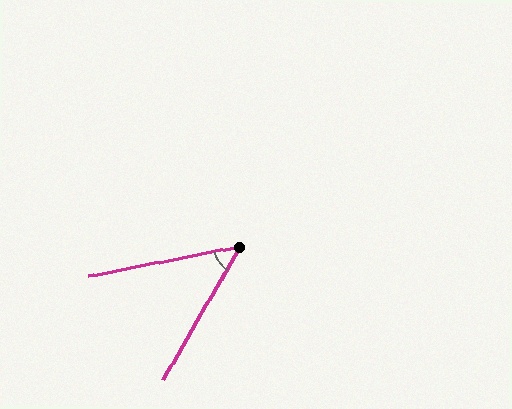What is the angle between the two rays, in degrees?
Approximately 49 degrees.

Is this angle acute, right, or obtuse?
It is acute.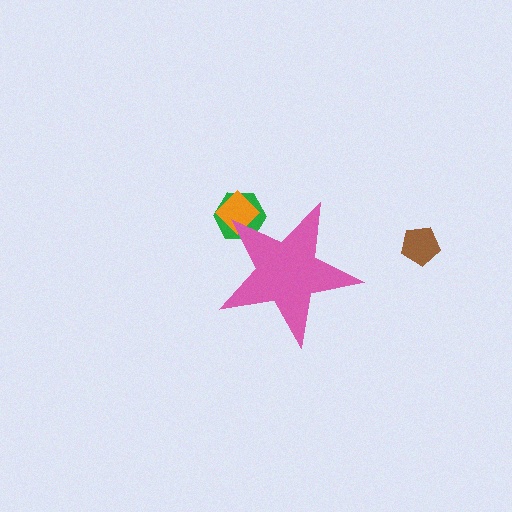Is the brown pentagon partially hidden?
No, the brown pentagon is fully visible.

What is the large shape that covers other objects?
A pink star.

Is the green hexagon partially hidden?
Yes, the green hexagon is partially hidden behind the pink star.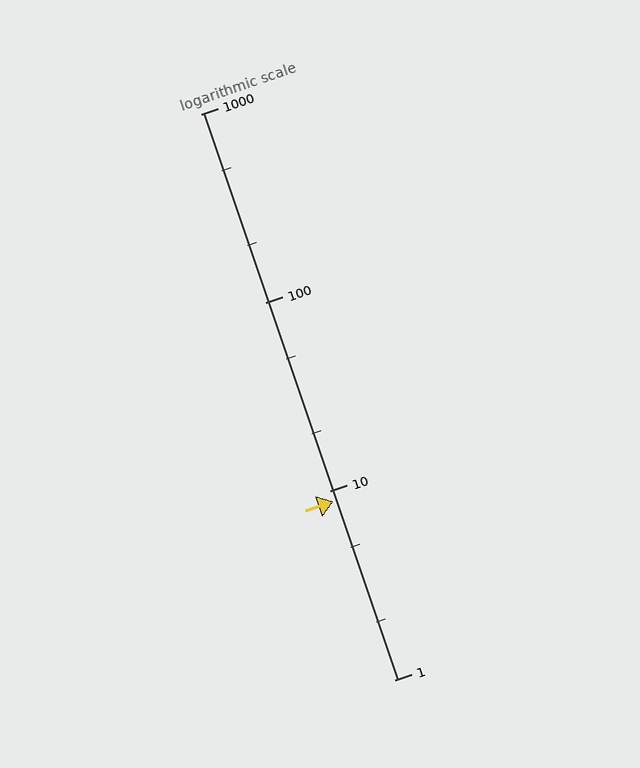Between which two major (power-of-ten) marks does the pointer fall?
The pointer is between 1 and 10.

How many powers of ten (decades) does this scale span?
The scale spans 3 decades, from 1 to 1000.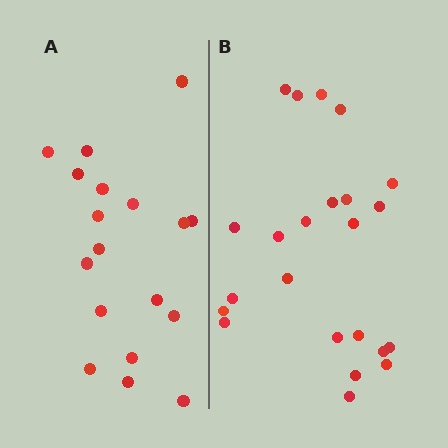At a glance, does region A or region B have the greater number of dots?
Region B (the right region) has more dots.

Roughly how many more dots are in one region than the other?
Region B has about 5 more dots than region A.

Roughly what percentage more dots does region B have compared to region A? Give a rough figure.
About 30% more.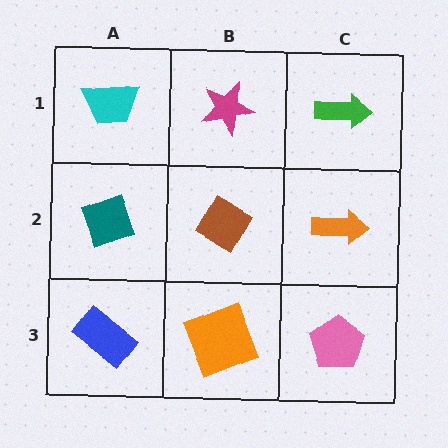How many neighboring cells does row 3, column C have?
2.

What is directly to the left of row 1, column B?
A cyan trapezoid.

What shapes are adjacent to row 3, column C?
An orange arrow (row 2, column C), an orange square (row 3, column B).